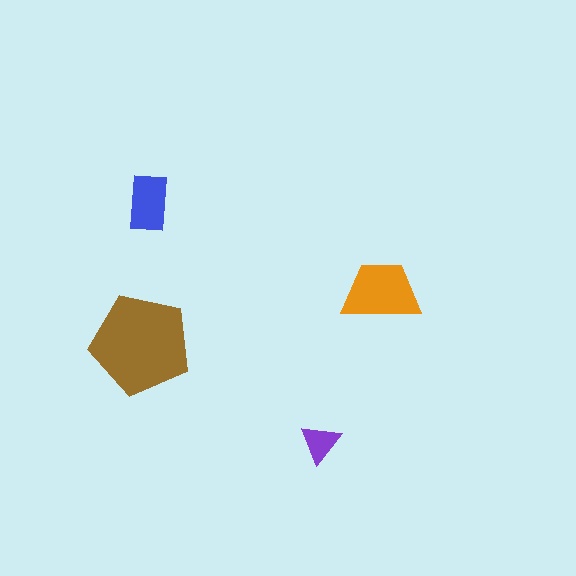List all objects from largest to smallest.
The brown pentagon, the orange trapezoid, the blue rectangle, the purple triangle.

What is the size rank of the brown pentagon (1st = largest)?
1st.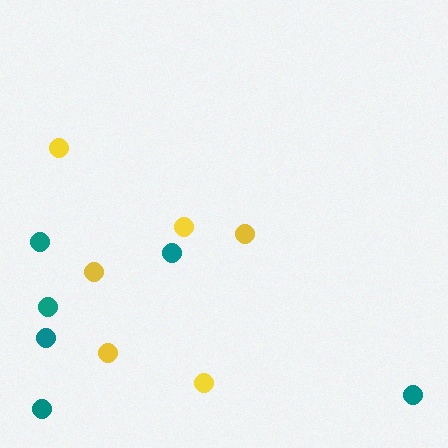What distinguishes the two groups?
There are 2 groups: one group of yellow circles (6) and one group of teal circles (6).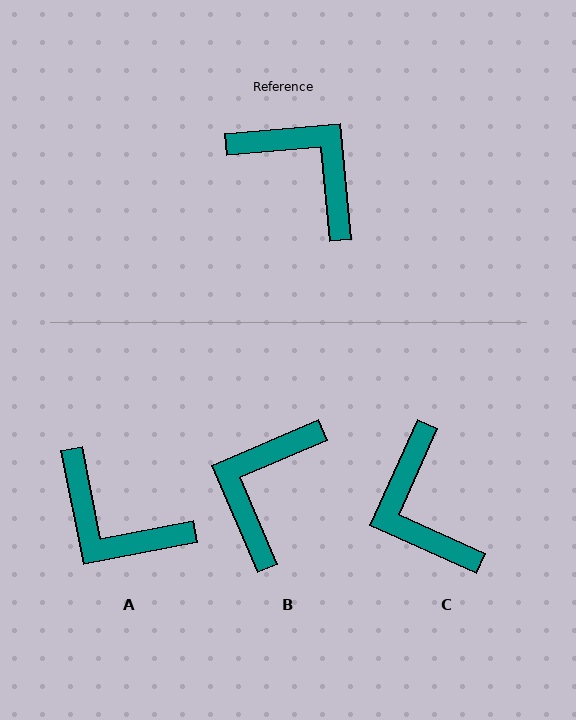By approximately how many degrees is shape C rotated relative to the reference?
Approximately 151 degrees counter-clockwise.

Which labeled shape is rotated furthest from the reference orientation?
A, about 174 degrees away.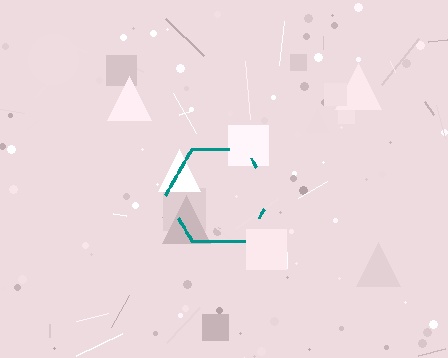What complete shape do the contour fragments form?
The contour fragments form a hexagon.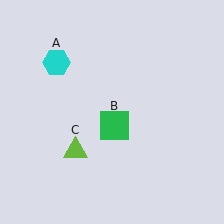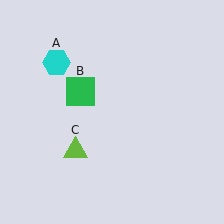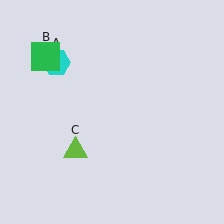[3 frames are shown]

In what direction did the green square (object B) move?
The green square (object B) moved up and to the left.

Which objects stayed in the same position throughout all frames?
Cyan hexagon (object A) and lime triangle (object C) remained stationary.